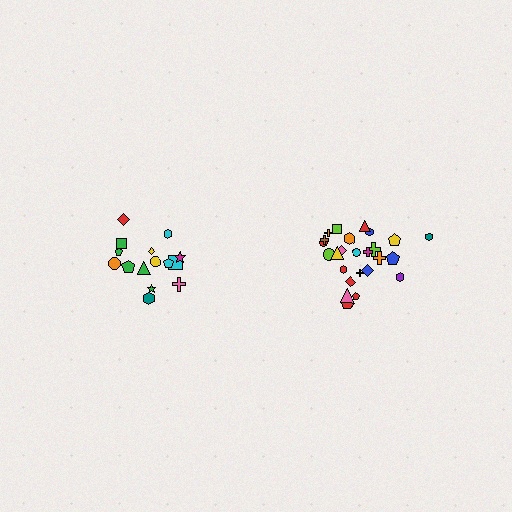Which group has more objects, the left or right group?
The right group.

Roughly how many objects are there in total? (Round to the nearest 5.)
Roughly 40 objects in total.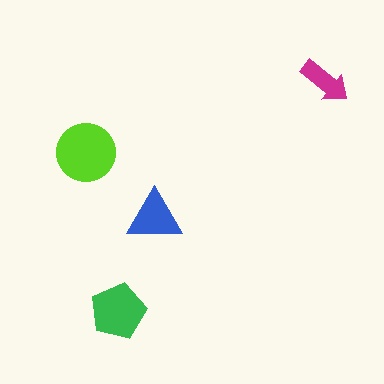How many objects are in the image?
There are 4 objects in the image.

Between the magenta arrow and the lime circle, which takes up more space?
The lime circle.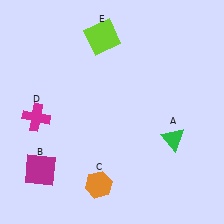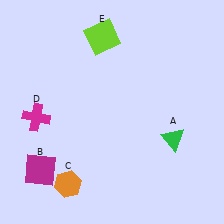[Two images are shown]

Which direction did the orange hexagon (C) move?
The orange hexagon (C) moved left.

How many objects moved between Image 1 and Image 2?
1 object moved between the two images.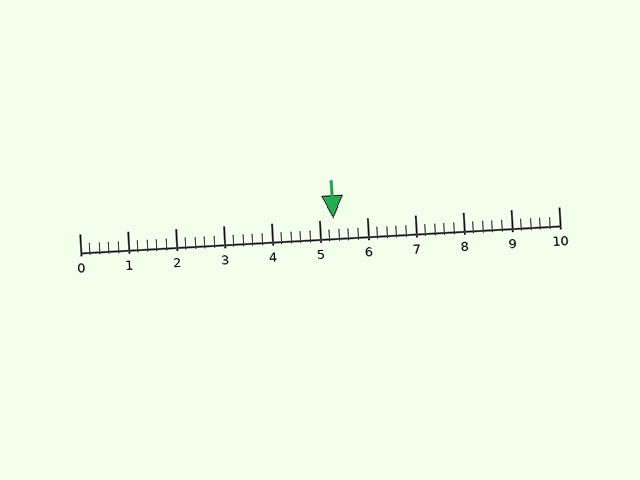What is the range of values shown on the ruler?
The ruler shows values from 0 to 10.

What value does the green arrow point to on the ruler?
The green arrow points to approximately 5.3.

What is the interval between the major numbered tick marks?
The major tick marks are spaced 1 units apart.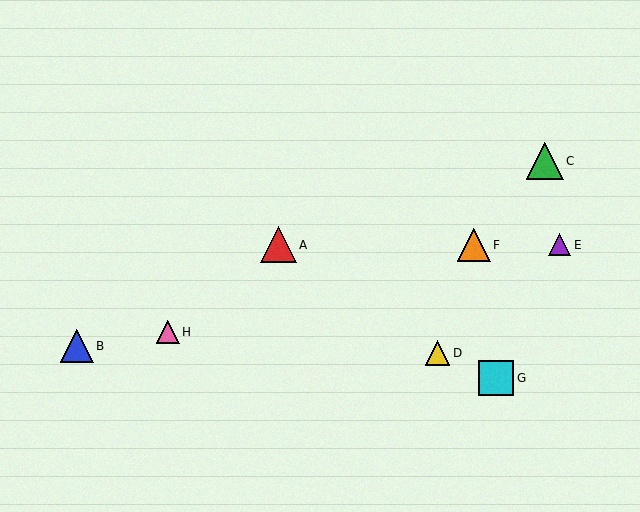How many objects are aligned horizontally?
3 objects (A, E, F) are aligned horizontally.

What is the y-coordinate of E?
Object E is at y≈245.